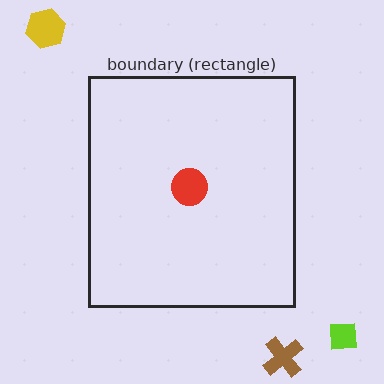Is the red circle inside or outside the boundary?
Inside.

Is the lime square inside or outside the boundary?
Outside.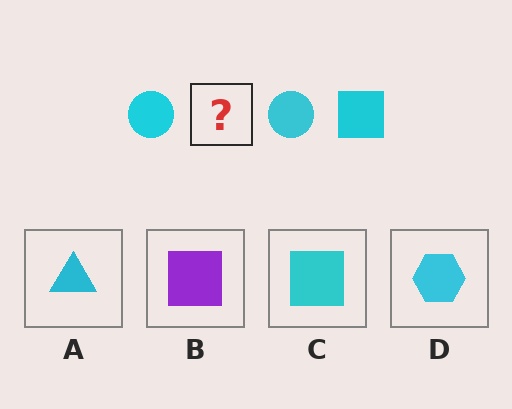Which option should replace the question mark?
Option C.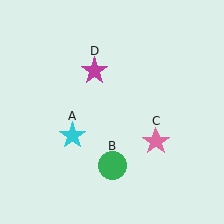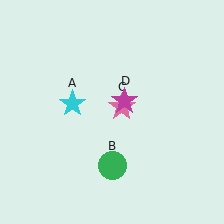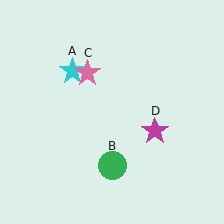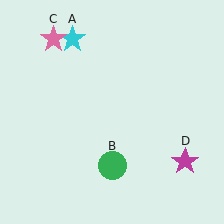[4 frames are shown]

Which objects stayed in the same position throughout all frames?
Green circle (object B) remained stationary.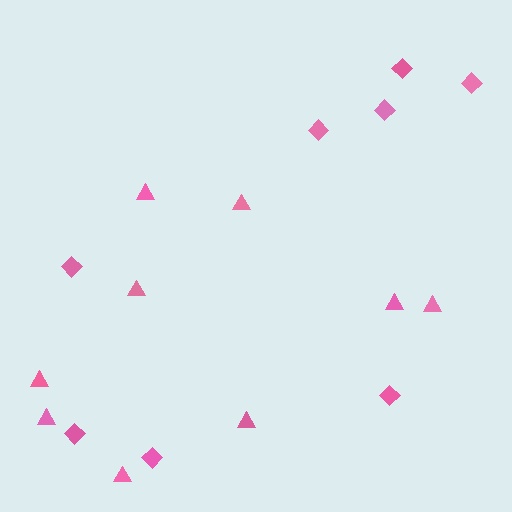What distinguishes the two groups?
There are 2 groups: one group of diamonds (8) and one group of triangles (9).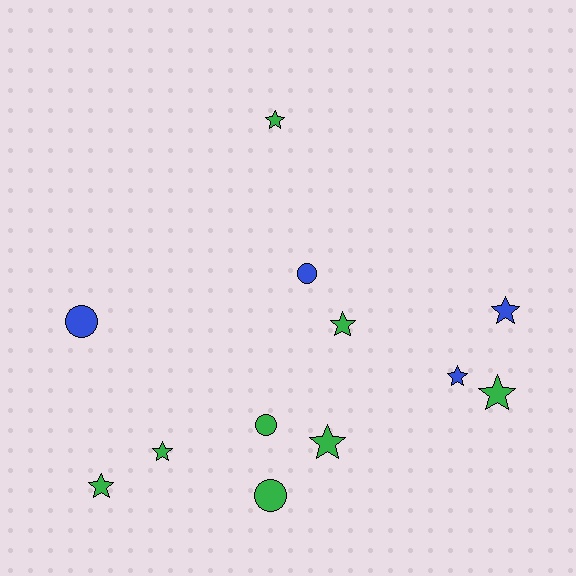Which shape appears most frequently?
Star, with 8 objects.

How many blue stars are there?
There are 2 blue stars.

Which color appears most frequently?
Green, with 8 objects.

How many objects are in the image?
There are 12 objects.